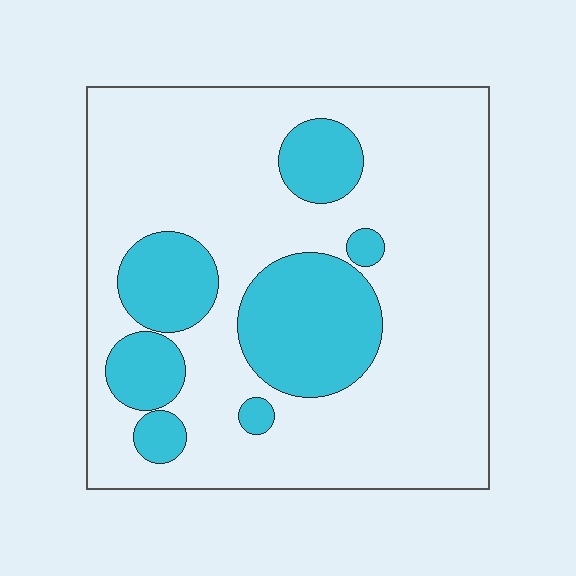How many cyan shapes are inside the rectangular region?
7.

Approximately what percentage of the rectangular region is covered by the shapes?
Approximately 25%.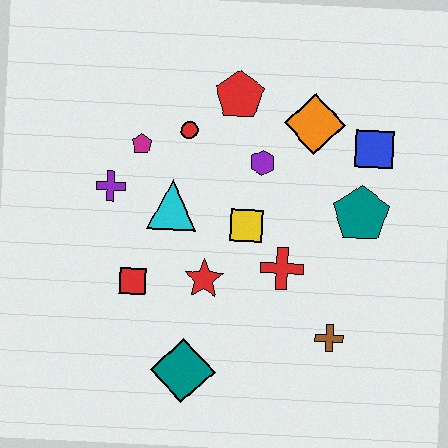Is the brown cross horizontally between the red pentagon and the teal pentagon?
Yes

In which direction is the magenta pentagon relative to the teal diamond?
The magenta pentagon is above the teal diamond.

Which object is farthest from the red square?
The blue square is farthest from the red square.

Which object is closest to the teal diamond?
The red star is closest to the teal diamond.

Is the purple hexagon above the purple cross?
Yes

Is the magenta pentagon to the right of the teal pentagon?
No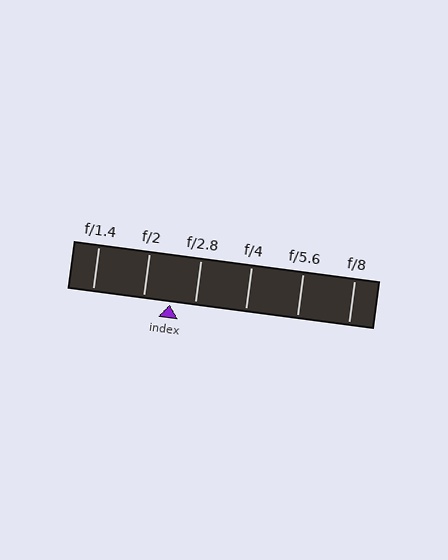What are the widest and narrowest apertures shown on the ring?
The widest aperture shown is f/1.4 and the narrowest is f/8.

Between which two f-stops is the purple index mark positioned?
The index mark is between f/2 and f/2.8.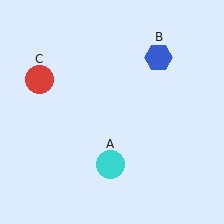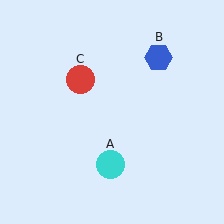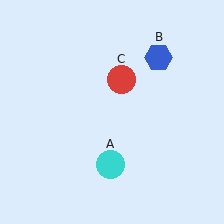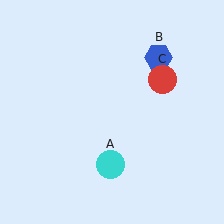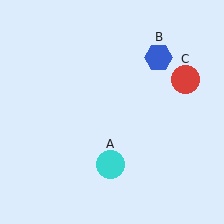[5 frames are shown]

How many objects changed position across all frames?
1 object changed position: red circle (object C).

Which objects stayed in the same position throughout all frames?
Cyan circle (object A) and blue hexagon (object B) remained stationary.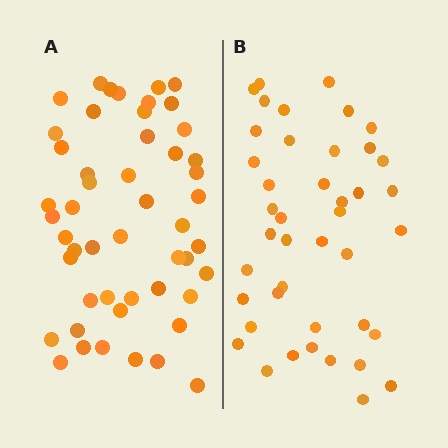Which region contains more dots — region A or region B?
Region A (the left region) has more dots.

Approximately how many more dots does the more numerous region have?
Region A has roughly 8 or so more dots than region B.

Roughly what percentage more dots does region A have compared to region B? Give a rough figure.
About 20% more.